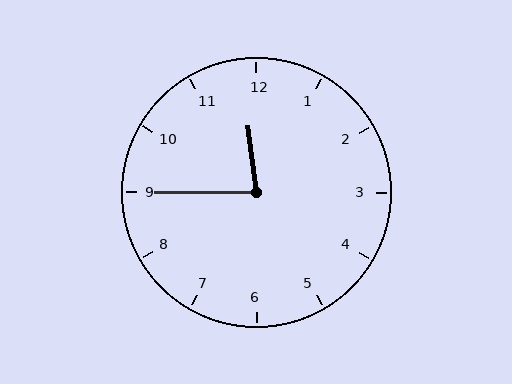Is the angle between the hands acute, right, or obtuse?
It is acute.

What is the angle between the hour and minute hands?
Approximately 82 degrees.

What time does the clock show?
11:45.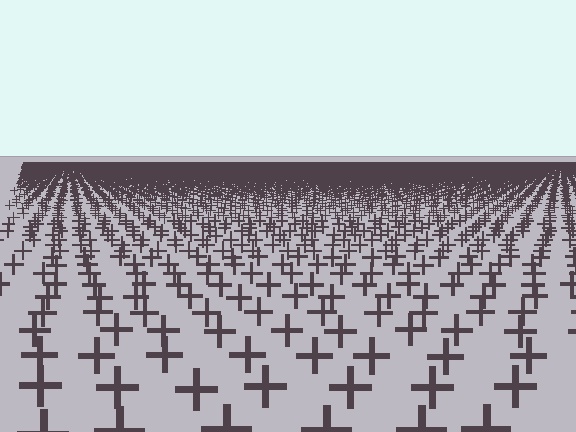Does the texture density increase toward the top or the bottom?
Density increases toward the top.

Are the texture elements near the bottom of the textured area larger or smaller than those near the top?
Larger. Near the bottom, elements are closer to the viewer and appear at a bigger on-screen size.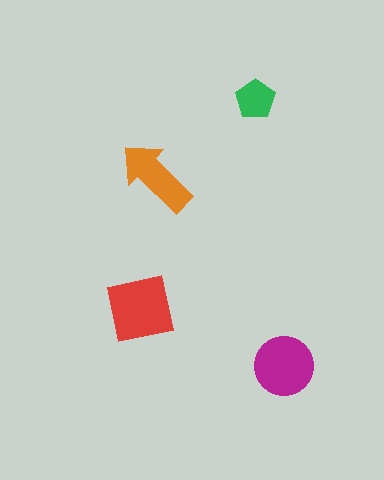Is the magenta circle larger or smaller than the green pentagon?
Larger.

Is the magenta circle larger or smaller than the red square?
Smaller.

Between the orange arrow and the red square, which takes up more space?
The red square.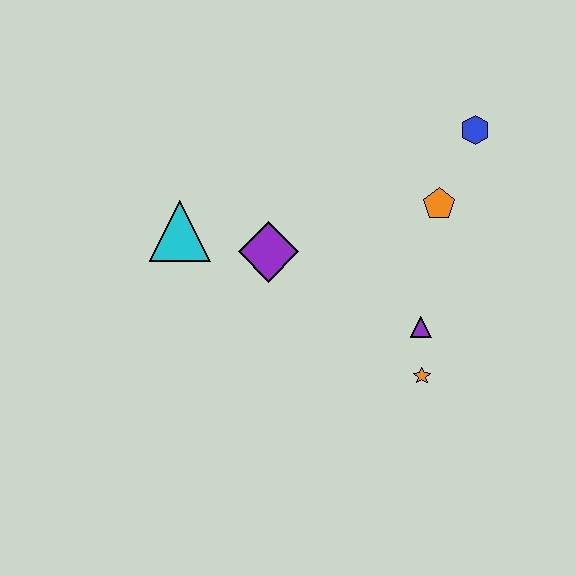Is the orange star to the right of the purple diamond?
Yes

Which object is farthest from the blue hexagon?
The cyan triangle is farthest from the blue hexagon.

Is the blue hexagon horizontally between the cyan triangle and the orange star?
No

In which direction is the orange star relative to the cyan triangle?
The orange star is to the right of the cyan triangle.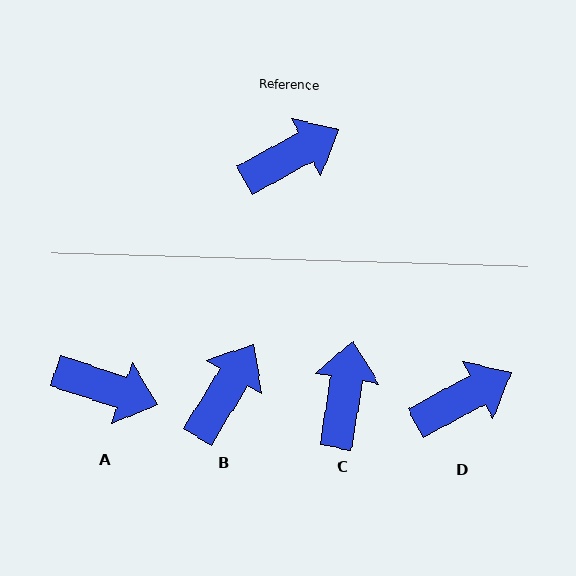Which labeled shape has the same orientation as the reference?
D.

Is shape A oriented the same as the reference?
No, it is off by about 47 degrees.